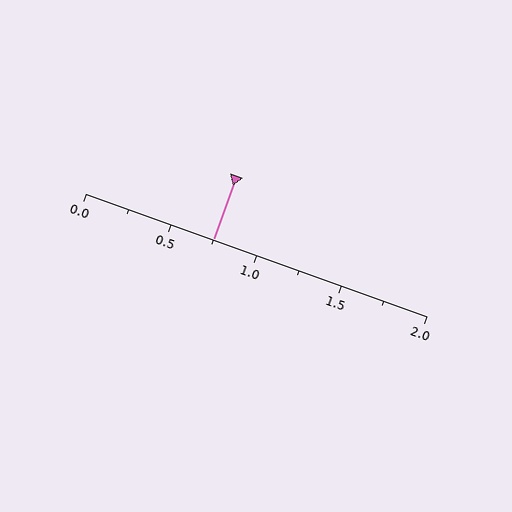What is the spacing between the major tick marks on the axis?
The major ticks are spaced 0.5 apart.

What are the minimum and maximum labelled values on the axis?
The axis runs from 0.0 to 2.0.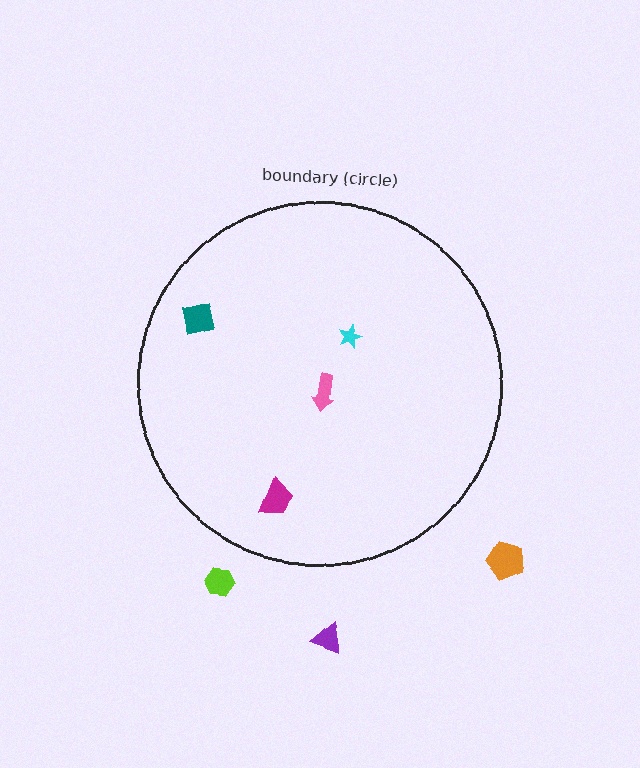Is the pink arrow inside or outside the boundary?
Inside.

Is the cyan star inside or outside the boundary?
Inside.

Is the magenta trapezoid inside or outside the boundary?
Inside.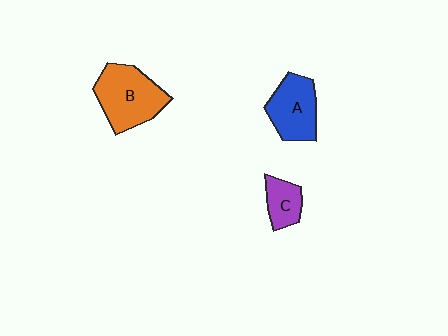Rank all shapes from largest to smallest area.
From largest to smallest: B (orange), A (blue), C (purple).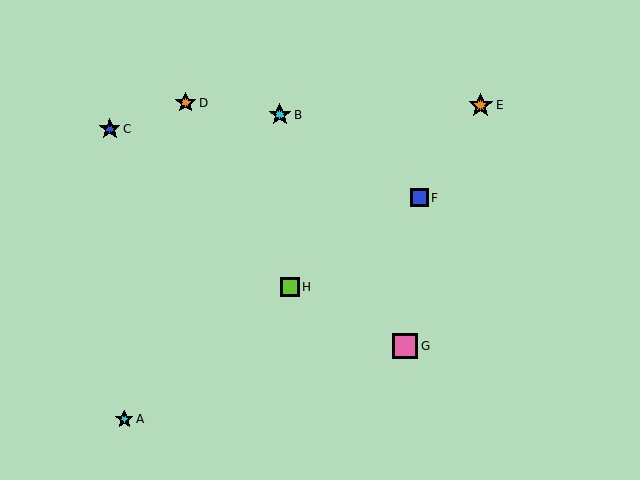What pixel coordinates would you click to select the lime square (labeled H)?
Click at (290, 287) to select the lime square H.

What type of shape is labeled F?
Shape F is a blue square.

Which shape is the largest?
The pink square (labeled G) is the largest.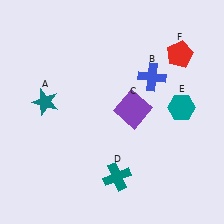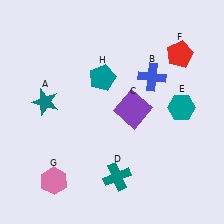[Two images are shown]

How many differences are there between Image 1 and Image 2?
There are 2 differences between the two images.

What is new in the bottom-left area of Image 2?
A pink hexagon (G) was added in the bottom-left area of Image 2.